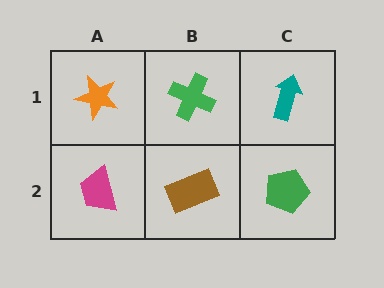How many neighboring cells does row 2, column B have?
3.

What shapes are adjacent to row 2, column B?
A green cross (row 1, column B), a magenta trapezoid (row 2, column A), a green pentagon (row 2, column C).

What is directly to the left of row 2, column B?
A magenta trapezoid.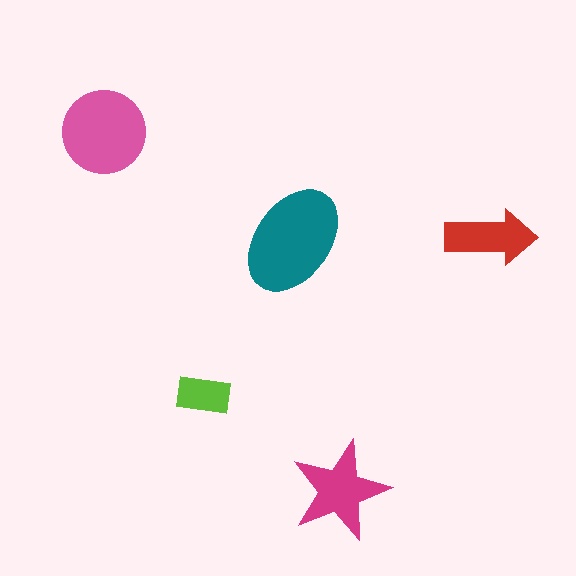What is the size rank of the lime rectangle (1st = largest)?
5th.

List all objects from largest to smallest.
The teal ellipse, the pink circle, the magenta star, the red arrow, the lime rectangle.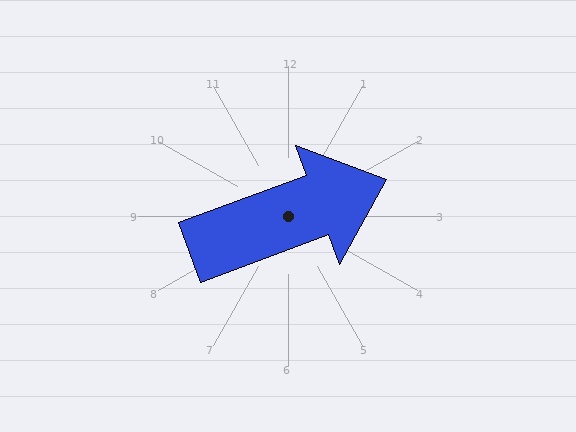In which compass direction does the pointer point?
East.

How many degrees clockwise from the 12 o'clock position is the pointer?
Approximately 70 degrees.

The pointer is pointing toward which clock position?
Roughly 2 o'clock.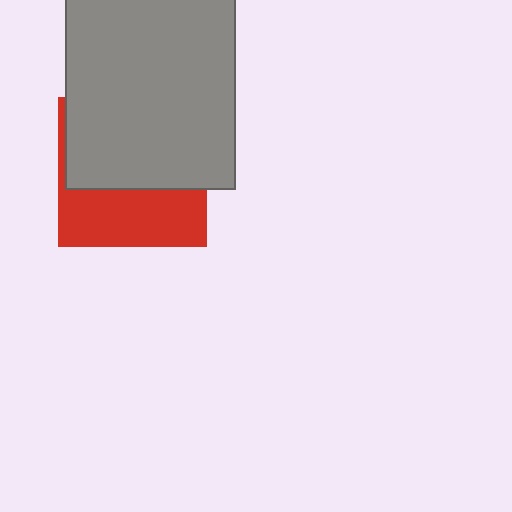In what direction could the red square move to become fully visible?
The red square could move down. That would shift it out from behind the gray rectangle entirely.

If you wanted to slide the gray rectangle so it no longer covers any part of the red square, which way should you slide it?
Slide it up — that is the most direct way to separate the two shapes.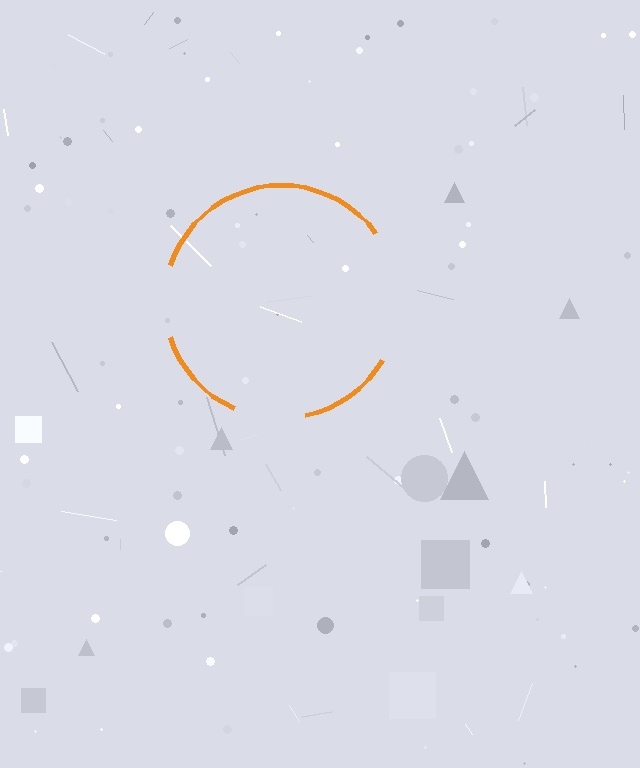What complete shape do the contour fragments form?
The contour fragments form a circle.